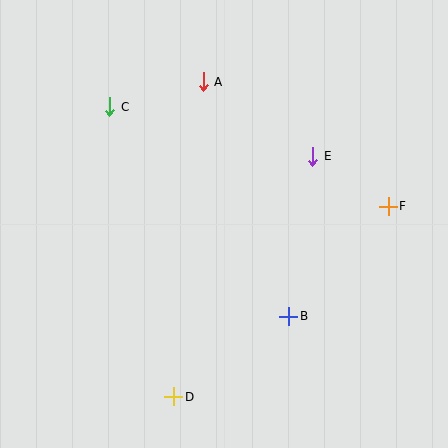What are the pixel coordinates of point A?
Point A is at (203, 82).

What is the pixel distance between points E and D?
The distance between E and D is 277 pixels.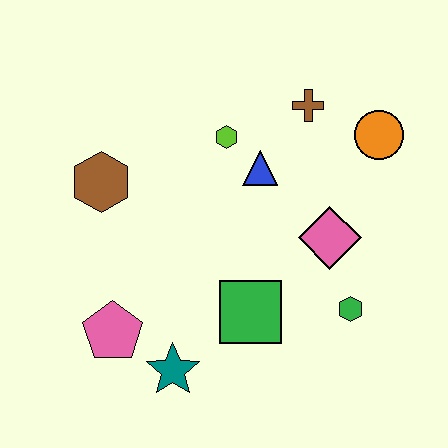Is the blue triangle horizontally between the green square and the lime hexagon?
No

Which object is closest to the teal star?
The pink pentagon is closest to the teal star.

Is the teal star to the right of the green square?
No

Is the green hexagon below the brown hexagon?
Yes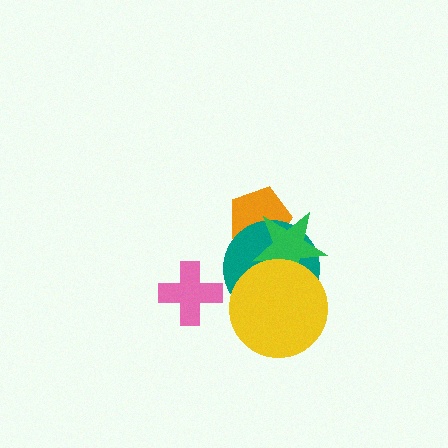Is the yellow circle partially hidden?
No, no other shape covers it.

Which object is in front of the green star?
The yellow circle is in front of the green star.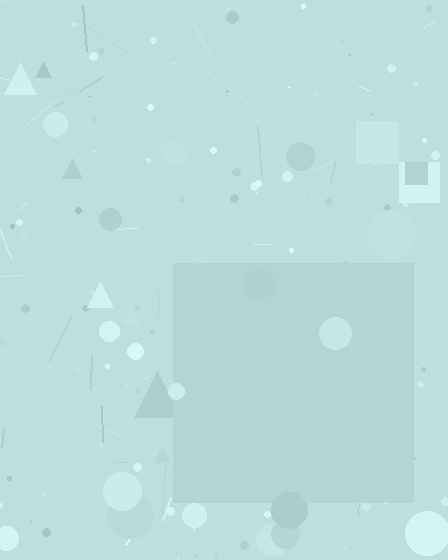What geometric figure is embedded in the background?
A square is embedded in the background.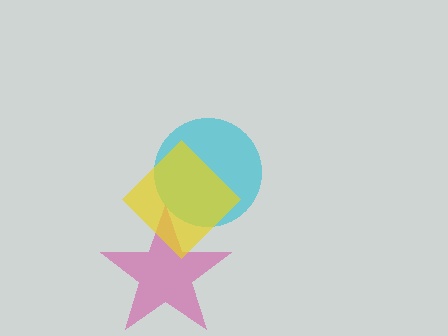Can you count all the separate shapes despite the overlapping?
Yes, there are 3 separate shapes.